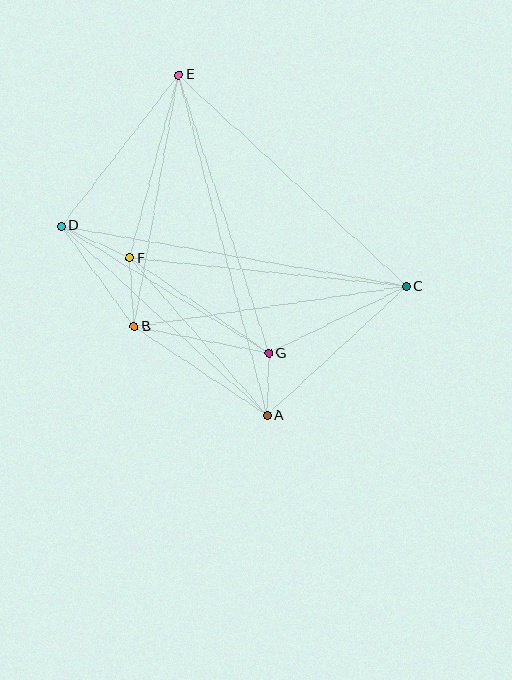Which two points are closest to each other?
Points A and G are closest to each other.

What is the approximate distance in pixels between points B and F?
The distance between B and F is approximately 69 pixels.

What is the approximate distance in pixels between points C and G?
The distance between C and G is approximately 153 pixels.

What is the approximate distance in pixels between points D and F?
The distance between D and F is approximately 76 pixels.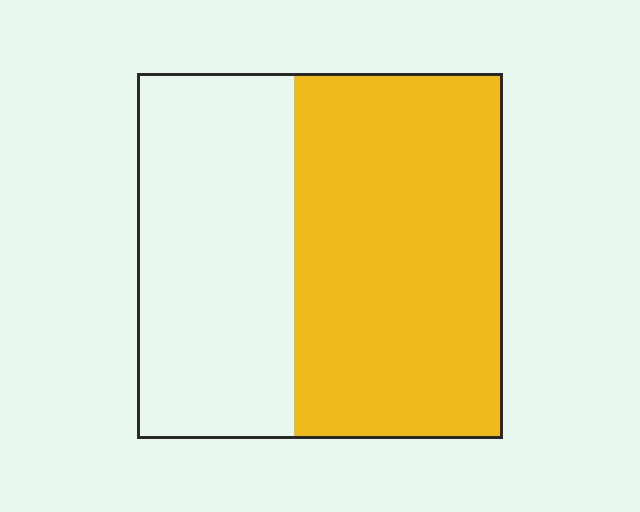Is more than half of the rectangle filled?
Yes.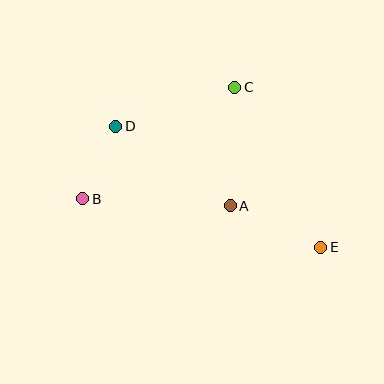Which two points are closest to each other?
Points B and D are closest to each other.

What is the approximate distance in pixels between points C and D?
The distance between C and D is approximately 125 pixels.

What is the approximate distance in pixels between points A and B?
The distance between A and B is approximately 148 pixels.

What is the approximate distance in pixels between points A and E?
The distance between A and E is approximately 100 pixels.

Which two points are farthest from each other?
Points B and E are farthest from each other.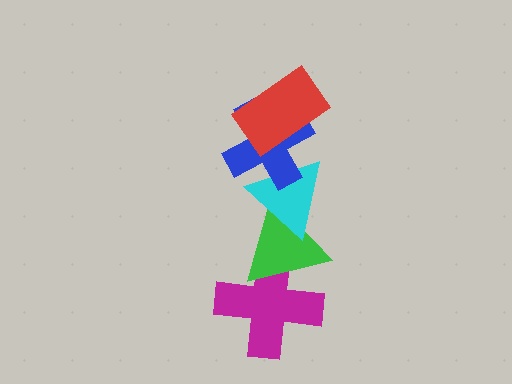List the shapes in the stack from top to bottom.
From top to bottom: the red rectangle, the blue cross, the cyan triangle, the green triangle, the magenta cross.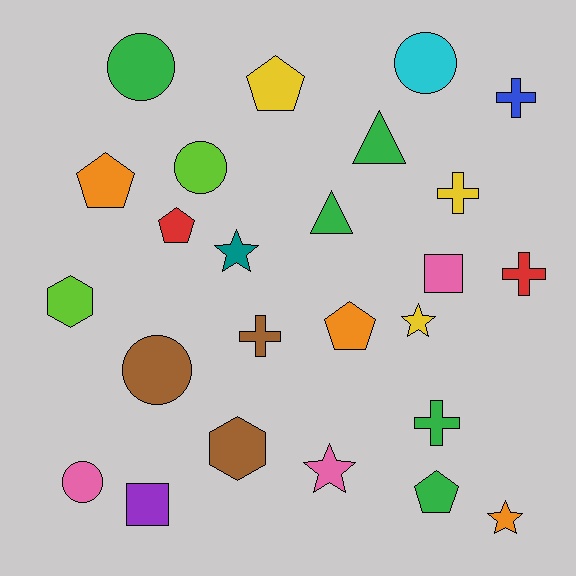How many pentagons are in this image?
There are 5 pentagons.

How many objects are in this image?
There are 25 objects.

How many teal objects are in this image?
There is 1 teal object.